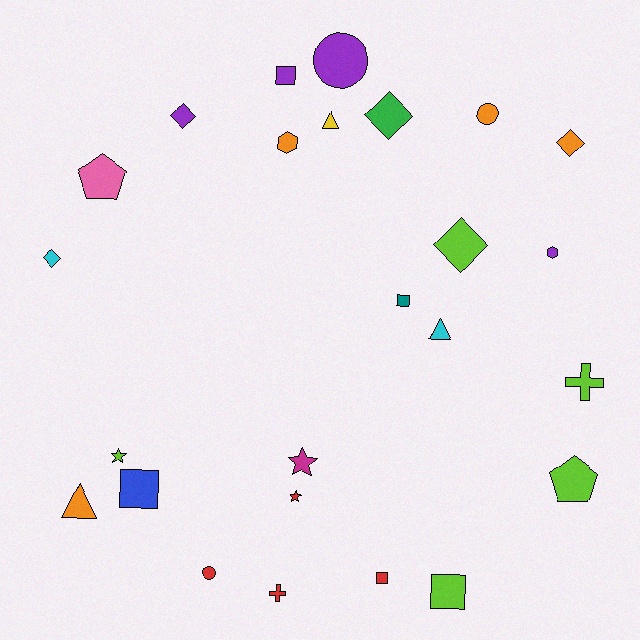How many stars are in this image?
There are 3 stars.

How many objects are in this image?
There are 25 objects.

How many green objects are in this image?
There is 1 green object.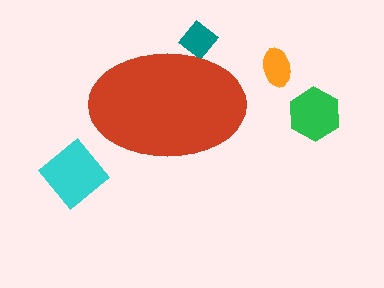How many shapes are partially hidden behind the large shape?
1 shape is partially hidden.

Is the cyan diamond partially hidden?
No, the cyan diamond is fully visible.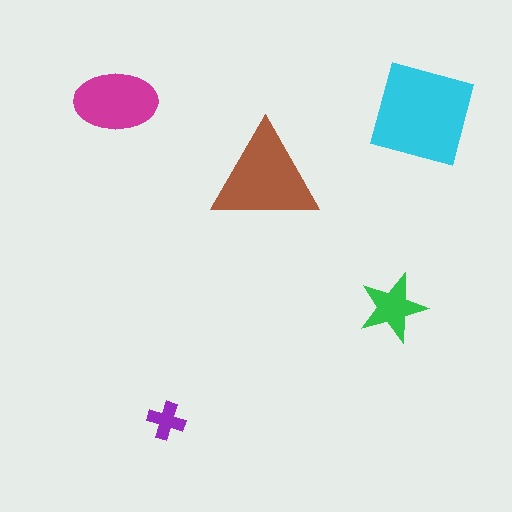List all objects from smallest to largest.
The purple cross, the green star, the magenta ellipse, the brown triangle, the cyan square.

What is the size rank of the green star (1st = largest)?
4th.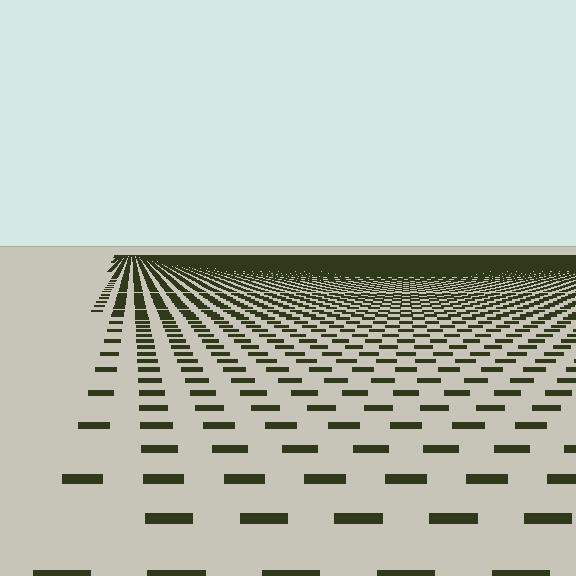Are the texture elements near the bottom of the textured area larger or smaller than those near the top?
Larger. Near the bottom, elements are closer to the viewer and appear at a bigger on-screen size.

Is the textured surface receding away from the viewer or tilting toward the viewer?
The surface is receding away from the viewer. Texture elements get smaller and denser toward the top.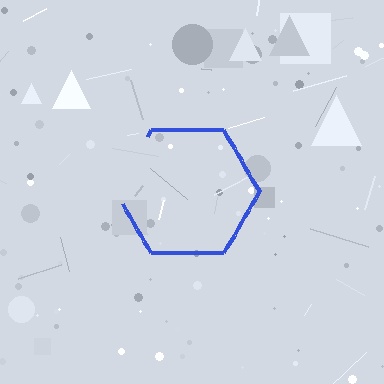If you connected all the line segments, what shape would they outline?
They would outline a hexagon.